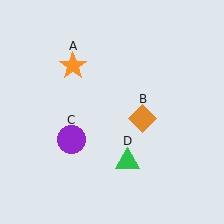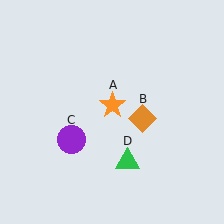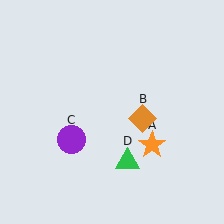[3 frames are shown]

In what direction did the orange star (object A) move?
The orange star (object A) moved down and to the right.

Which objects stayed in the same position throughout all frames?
Orange diamond (object B) and purple circle (object C) and green triangle (object D) remained stationary.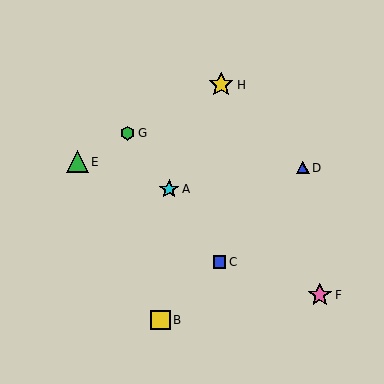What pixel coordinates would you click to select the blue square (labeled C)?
Click at (220, 262) to select the blue square C.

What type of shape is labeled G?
Shape G is a green hexagon.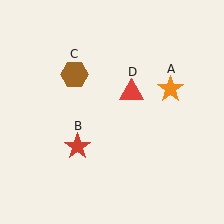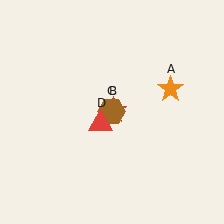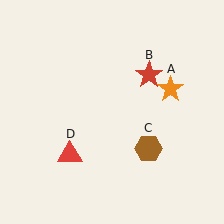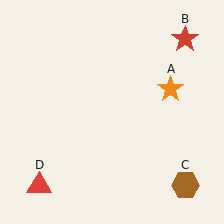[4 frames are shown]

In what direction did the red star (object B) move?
The red star (object B) moved up and to the right.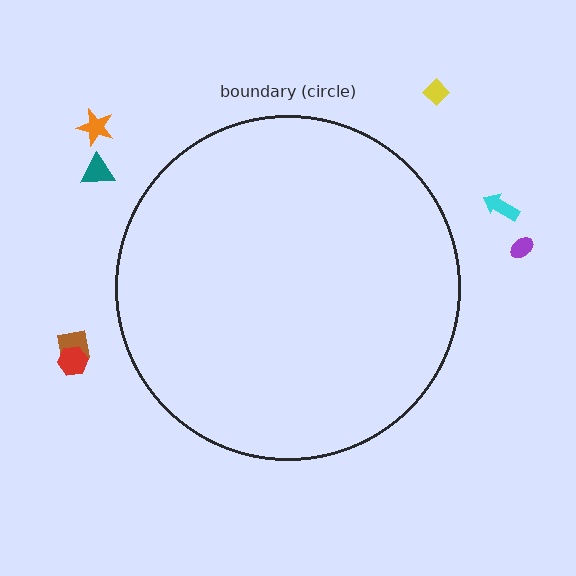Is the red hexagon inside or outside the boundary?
Outside.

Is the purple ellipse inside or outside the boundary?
Outside.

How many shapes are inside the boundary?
0 inside, 7 outside.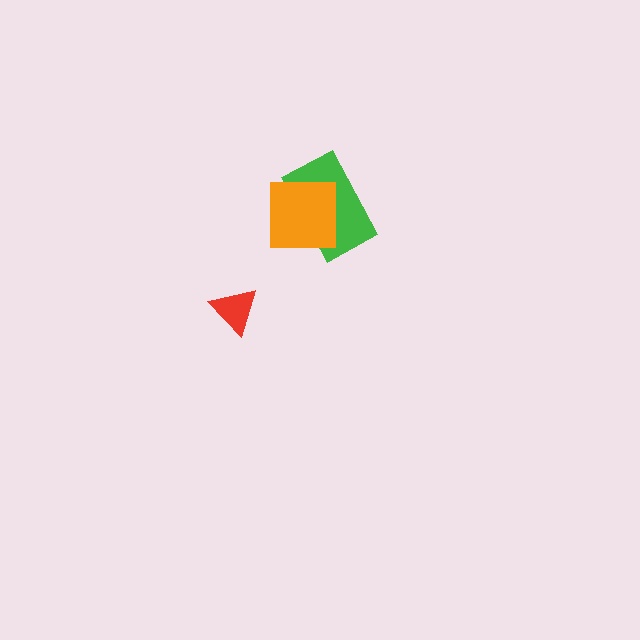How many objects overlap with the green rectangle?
1 object overlaps with the green rectangle.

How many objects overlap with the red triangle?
0 objects overlap with the red triangle.